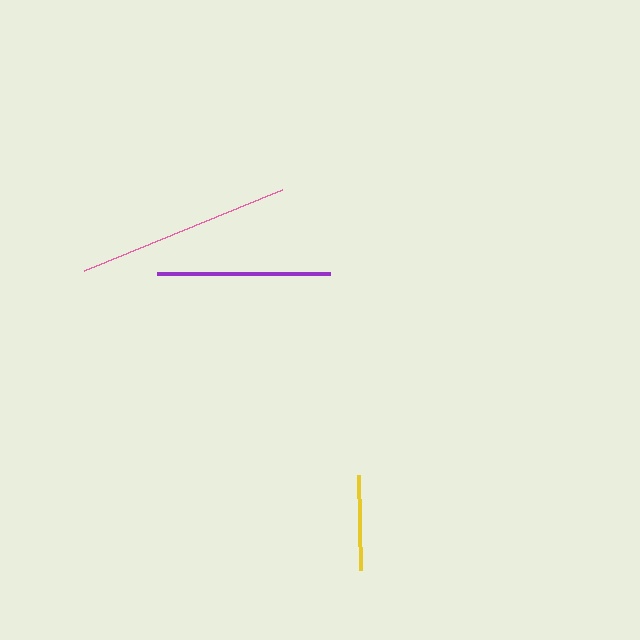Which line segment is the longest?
The pink line is the longest at approximately 214 pixels.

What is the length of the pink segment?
The pink segment is approximately 214 pixels long.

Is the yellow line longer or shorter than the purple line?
The purple line is longer than the yellow line.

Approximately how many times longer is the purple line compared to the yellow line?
The purple line is approximately 1.8 times the length of the yellow line.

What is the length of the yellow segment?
The yellow segment is approximately 95 pixels long.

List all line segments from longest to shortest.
From longest to shortest: pink, purple, yellow.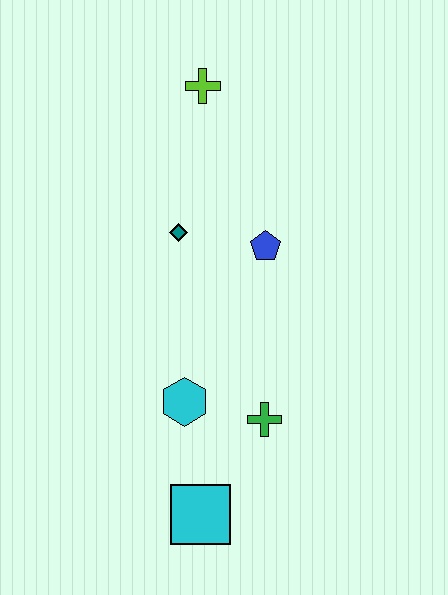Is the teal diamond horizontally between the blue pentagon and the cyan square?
No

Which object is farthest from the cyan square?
The lime cross is farthest from the cyan square.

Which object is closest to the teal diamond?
The blue pentagon is closest to the teal diamond.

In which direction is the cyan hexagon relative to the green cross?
The cyan hexagon is to the left of the green cross.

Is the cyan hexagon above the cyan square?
Yes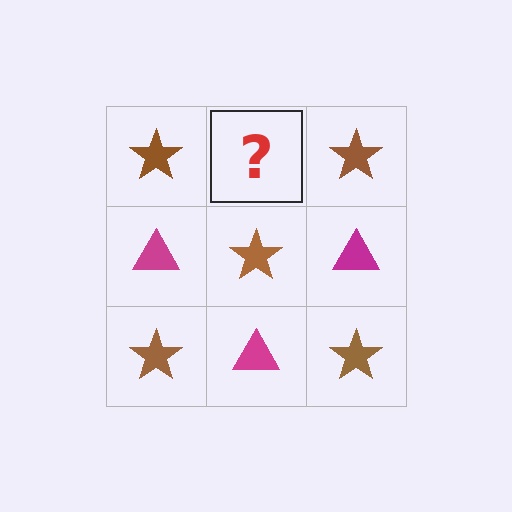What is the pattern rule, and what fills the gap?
The rule is that it alternates brown star and magenta triangle in a checkerboard pattern. The gap should be filled with a magenta triangle.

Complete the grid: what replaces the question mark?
The question mark should be replaced with a magenta triangle.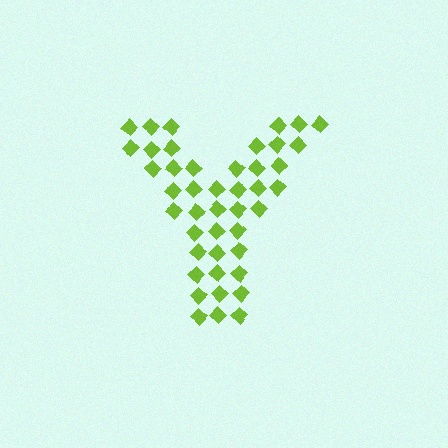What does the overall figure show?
The overall figure shows the letter Y.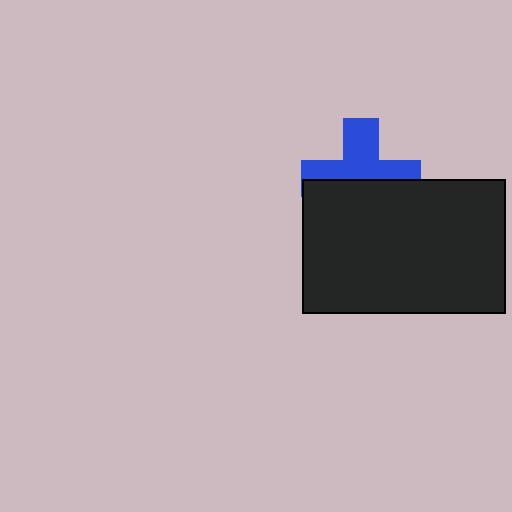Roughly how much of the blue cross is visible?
About half of it is visible (roughly 52%).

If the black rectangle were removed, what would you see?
You would see the complete blue cross.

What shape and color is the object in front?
The object in front is a black rectangle.